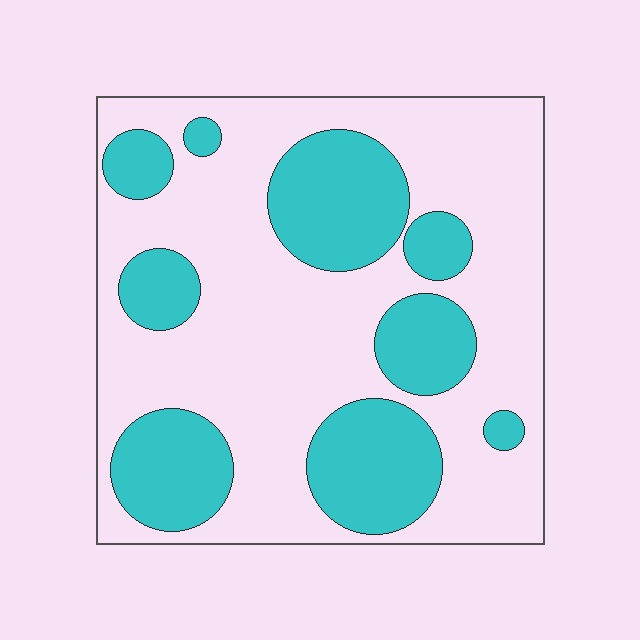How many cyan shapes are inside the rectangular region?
9.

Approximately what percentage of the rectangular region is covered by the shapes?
Approximately 35%.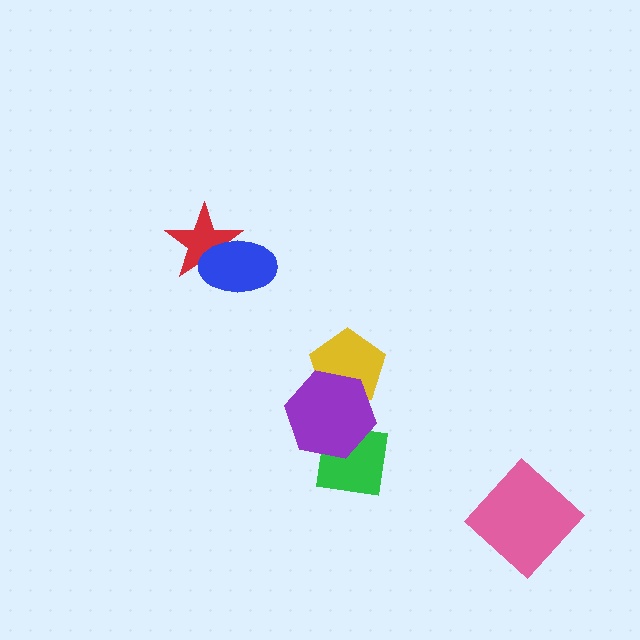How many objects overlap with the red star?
1 object overlaps with the red star.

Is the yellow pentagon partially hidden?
Yes, it is partially covered by another shape.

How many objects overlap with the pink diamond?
0 objects overlap with the pink diamond.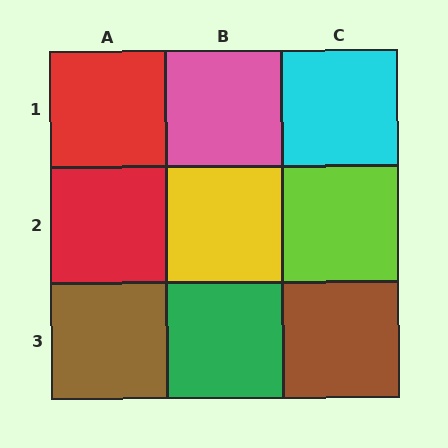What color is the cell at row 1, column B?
Pink.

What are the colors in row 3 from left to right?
Brown, green, brown.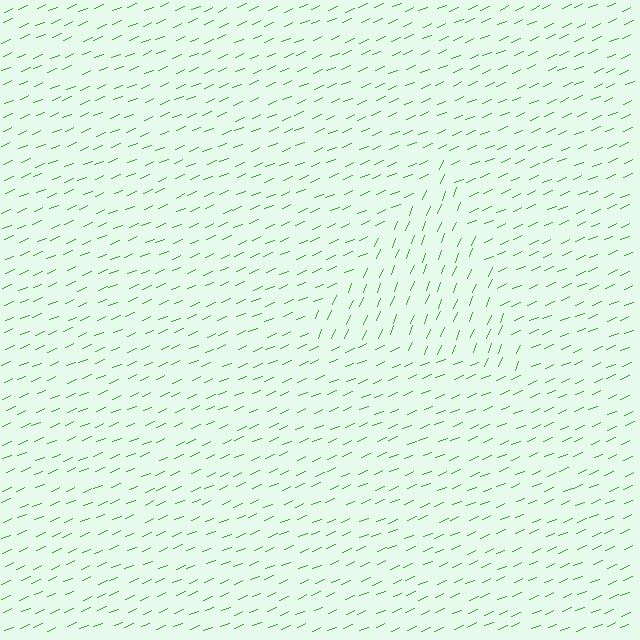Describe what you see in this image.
The image is filled with small green line segments. A triangle region in the image has lines oriented differently from the surrounding lines, creating a visible texture boundary.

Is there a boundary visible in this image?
Yes, there is a texture boundary formed by a change in line orientation.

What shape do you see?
I see a triangle.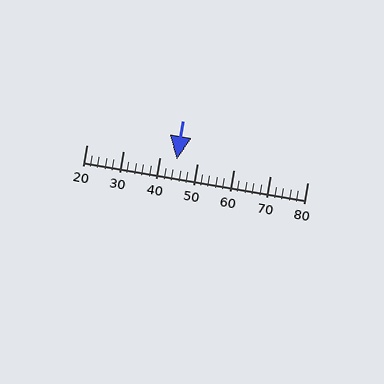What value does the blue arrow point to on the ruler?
The blue arrow points to approximately 44.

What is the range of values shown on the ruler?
The ruler shows values from 20 to 80.